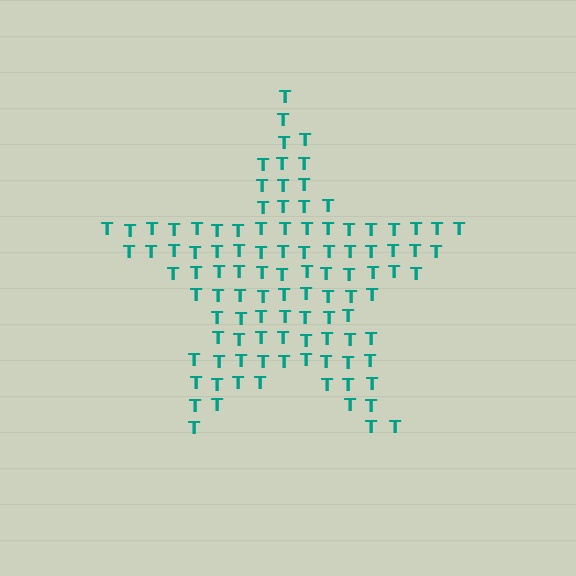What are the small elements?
The small elements are letter T's.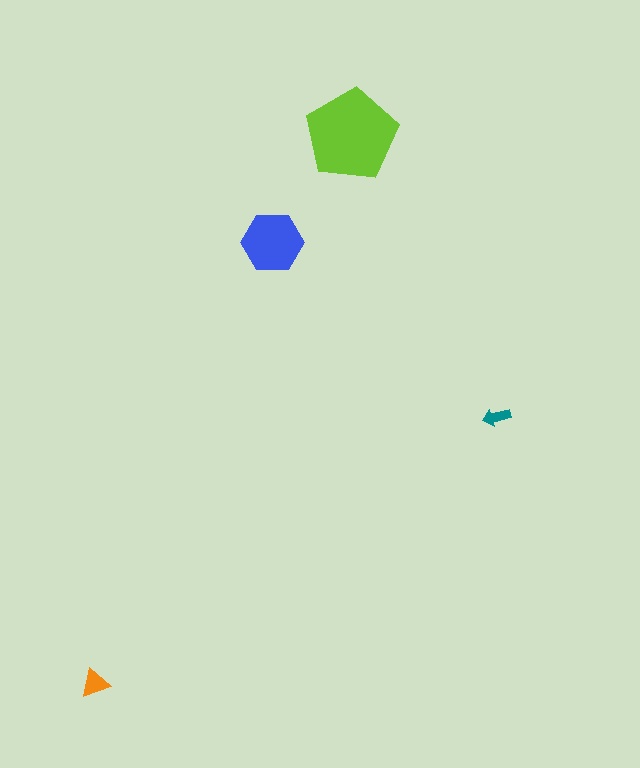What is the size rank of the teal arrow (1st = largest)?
4th.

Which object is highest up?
The lime pentagon is topmost.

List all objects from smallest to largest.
The teal arrow, the orange triangle, the blue hexagon, the lime pentagon.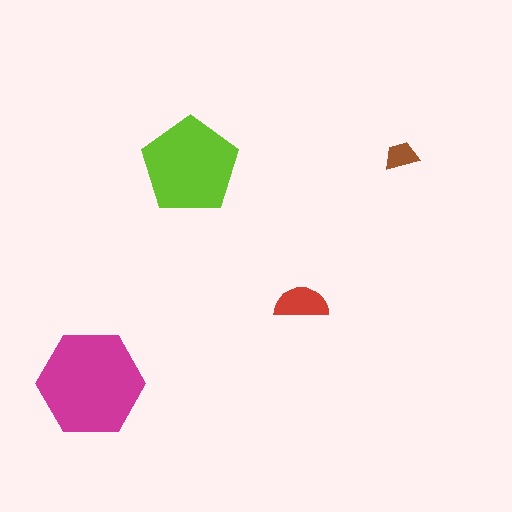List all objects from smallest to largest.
The brown trapezoid, the red semicircle, the lime pentagon, the magenta hexagon.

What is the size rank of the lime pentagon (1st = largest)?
2nd.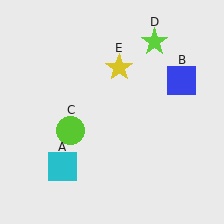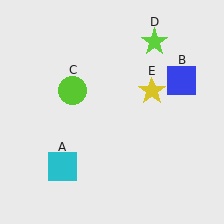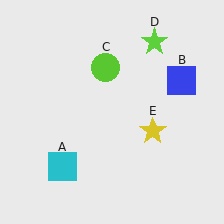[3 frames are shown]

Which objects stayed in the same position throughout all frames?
Cyan square (object A) and blue square (object B) and lime star (object D) remained stationary.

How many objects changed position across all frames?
2 objects changed position: lime circle (object C), yellow star (object E).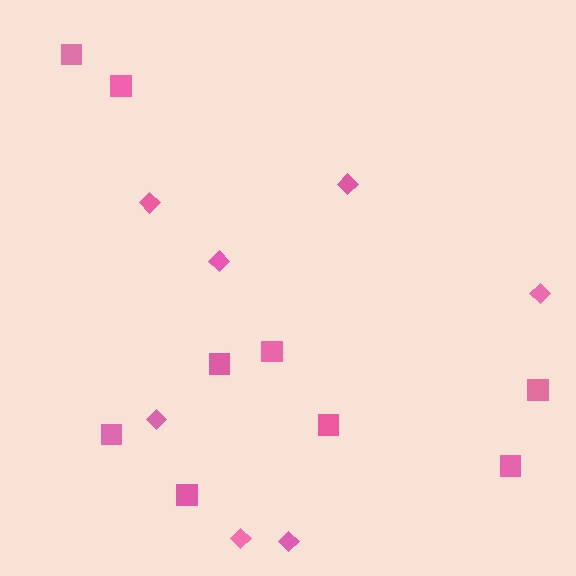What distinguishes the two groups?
There are 2 groups: one group of diamonds (7) and one group of squares (9).